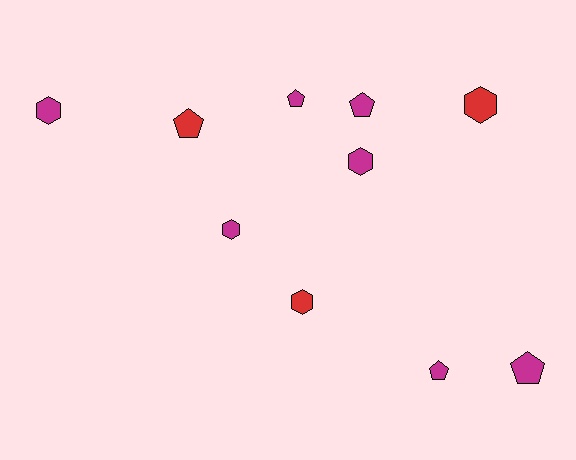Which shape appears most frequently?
Hexagon, with 5 objects.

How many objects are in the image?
There are 10 objects.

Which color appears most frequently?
Magenta, with 7 objects.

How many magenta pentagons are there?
There are 4 magenta pentagons.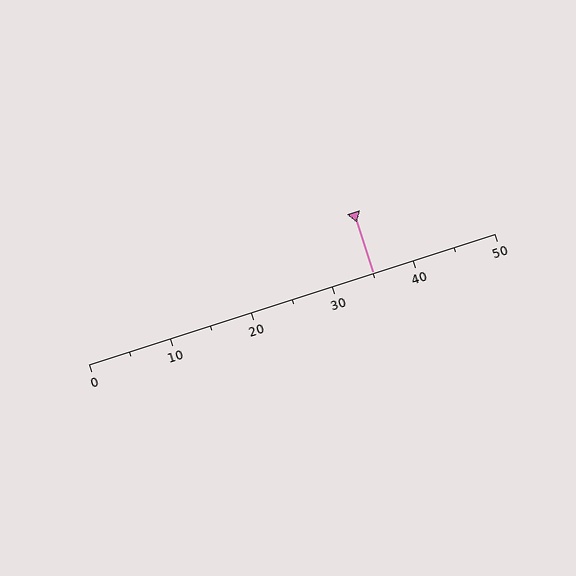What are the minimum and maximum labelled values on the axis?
The axis runs from 0 to 50.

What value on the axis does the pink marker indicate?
The marker indicates approximately 35.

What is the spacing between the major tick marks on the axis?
The major ticks are spaced 10 apart.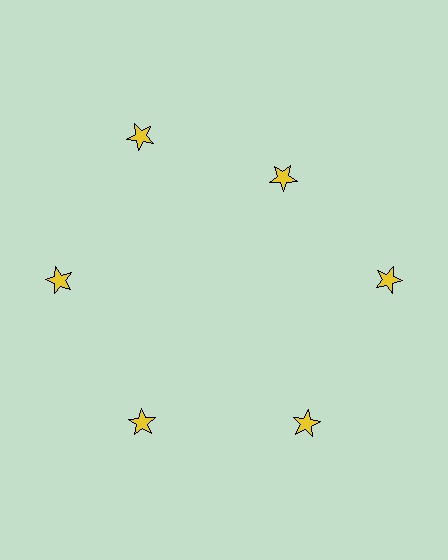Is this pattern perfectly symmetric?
No. The 6 yellow stars are arranged in a ring, but one element near the 1 o'clock position is pulled inward toward the center, breaking the 6-fold rotational symmetry.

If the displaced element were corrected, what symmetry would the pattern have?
It would have 6-fold rotational symmetry — the pattern would map onto itself every 60 degrees.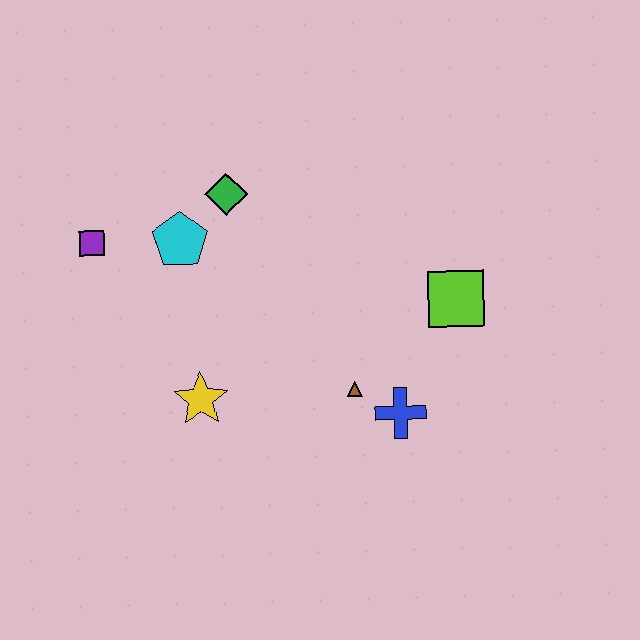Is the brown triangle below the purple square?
Yes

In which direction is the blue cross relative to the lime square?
The blue cross is below the lime square.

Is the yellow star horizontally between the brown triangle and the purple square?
Yes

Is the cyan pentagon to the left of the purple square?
No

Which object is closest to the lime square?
The blue cross is closest to the lime square.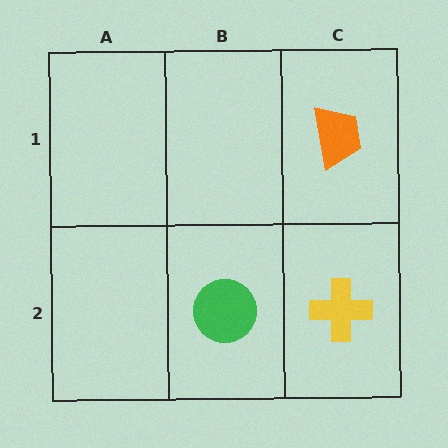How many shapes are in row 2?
2 shapes.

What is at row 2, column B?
A green circle.